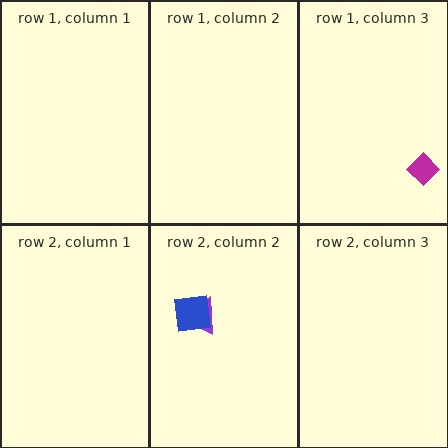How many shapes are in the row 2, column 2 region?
2.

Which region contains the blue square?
The row 2, column 2 region.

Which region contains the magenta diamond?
The row 1, column 3 region.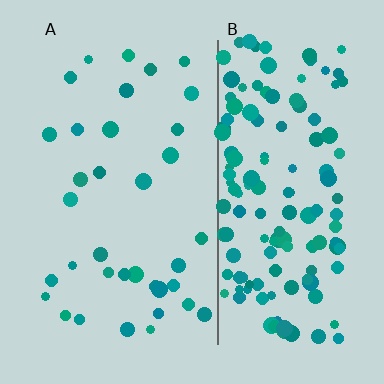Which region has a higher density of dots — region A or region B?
B (the right).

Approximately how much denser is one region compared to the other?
Approximately 4.1× — region B over region A.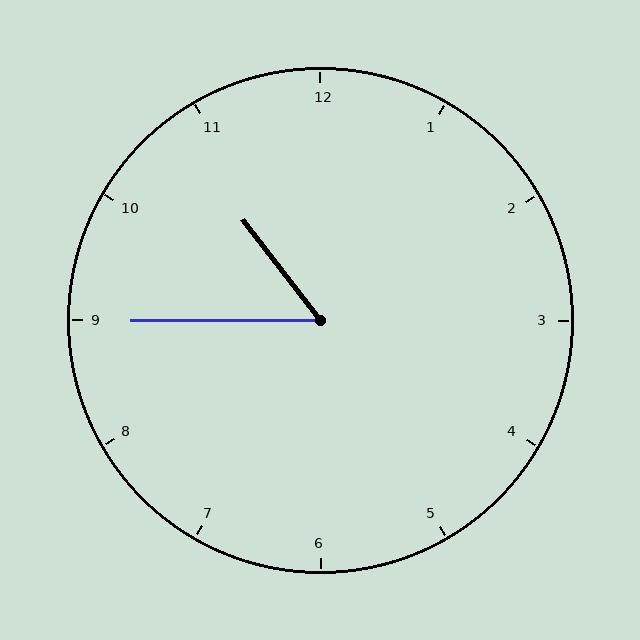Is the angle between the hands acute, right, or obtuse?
It is acute.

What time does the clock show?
10:45.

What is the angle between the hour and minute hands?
Approximately 52 degrees.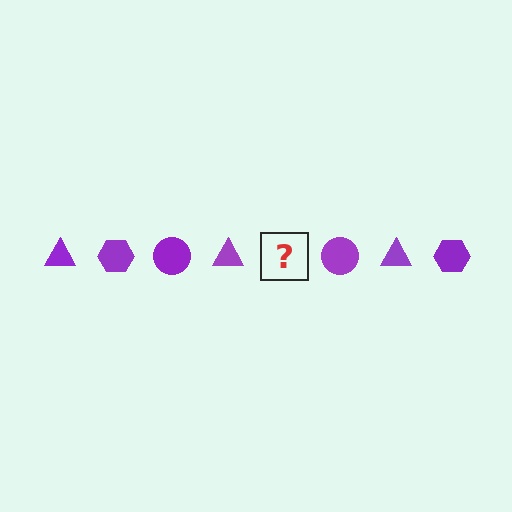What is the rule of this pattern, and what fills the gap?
The rule is that the pattern cycles through triangle, hexagon, circle shapes in purple. The gap should be filled with a purple hexagon.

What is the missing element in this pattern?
The missing element is a purple hexagon.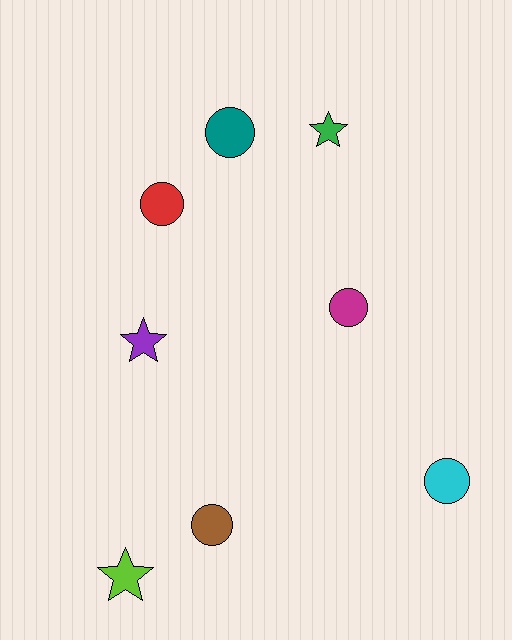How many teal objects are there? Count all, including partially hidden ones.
There is 1 teal object.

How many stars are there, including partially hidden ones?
There are 3 stars.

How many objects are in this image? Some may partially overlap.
There are 8 objects.